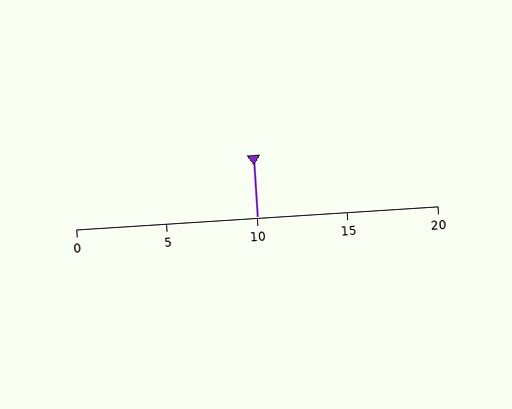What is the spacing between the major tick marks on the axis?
The major ticks are spaced 5 apart.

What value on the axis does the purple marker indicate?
The marker indicates approximately 10.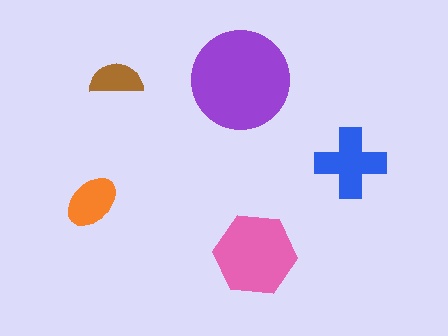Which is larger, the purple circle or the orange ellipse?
The purple circle.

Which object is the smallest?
The brown semicircle.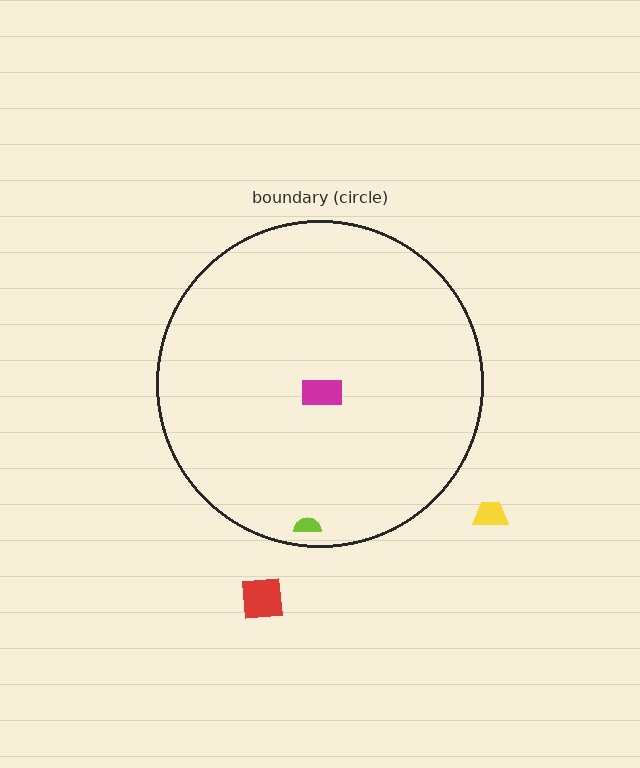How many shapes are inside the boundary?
2 inside, 2 outside.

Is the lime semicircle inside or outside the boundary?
Inside.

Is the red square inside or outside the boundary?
Outside.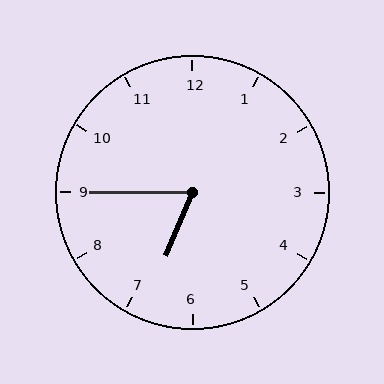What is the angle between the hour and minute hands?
Approximately 68 degrees.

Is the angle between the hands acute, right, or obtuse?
It is acute.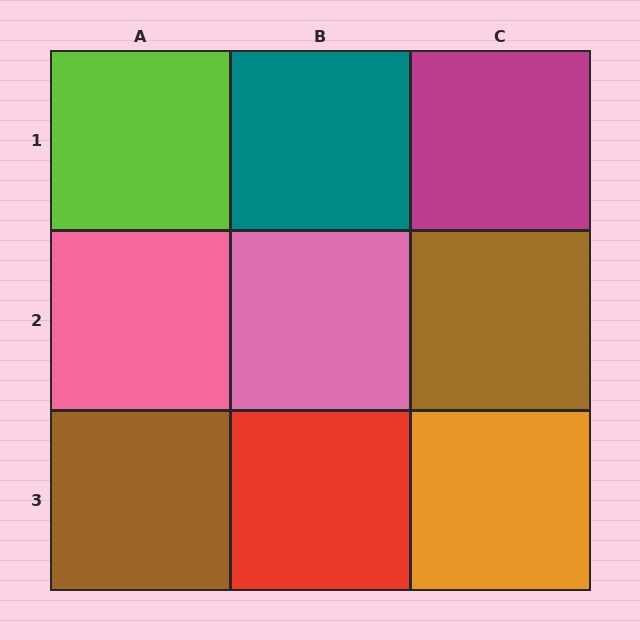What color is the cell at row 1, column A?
Lime.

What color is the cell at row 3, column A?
Brown.